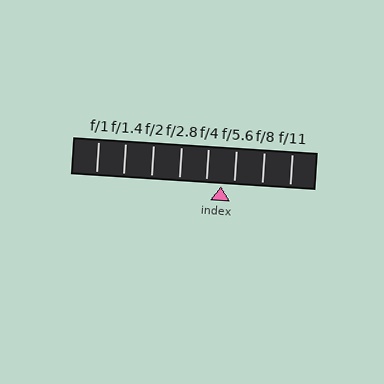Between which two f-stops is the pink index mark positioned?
The index mark is between f/4 and f/5.6.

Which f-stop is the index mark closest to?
The index mark is closest to f/5.6.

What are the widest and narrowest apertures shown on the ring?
The widest aperture shown is f/1 and the narrowest is f/11.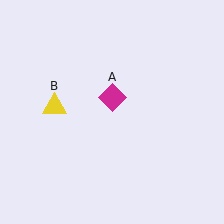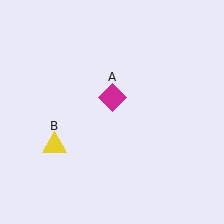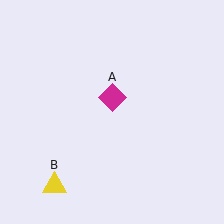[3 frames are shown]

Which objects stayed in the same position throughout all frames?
Magenta diamond (object A) remained stationary.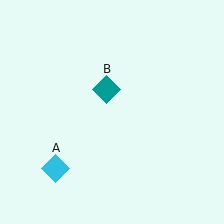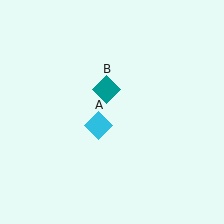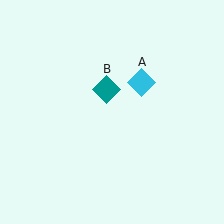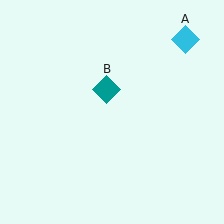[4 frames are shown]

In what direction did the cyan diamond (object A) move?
The cyan diamond (object A) moved up and to the right.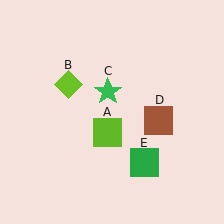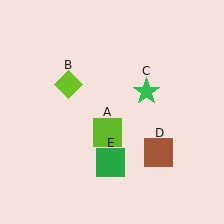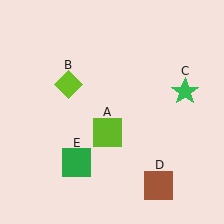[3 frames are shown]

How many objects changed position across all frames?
3 objects changed position: green star (object C), brown square (object D), green square (object E).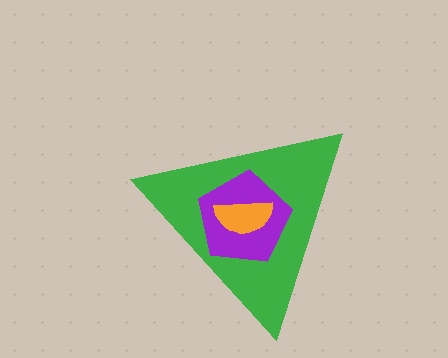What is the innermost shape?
The orange semicircle.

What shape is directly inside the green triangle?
The purple pentagon.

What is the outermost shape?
The green triangle.